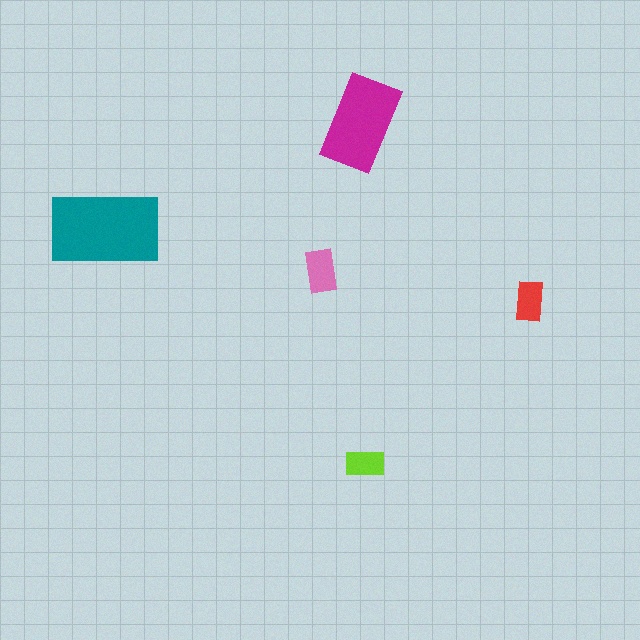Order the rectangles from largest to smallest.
the teal one, the magenta one, the pink one, the red one, the lime one.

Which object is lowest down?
The lime rectangle is bottommost.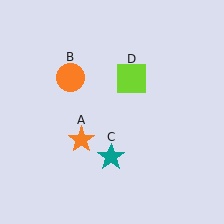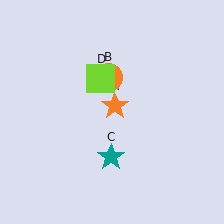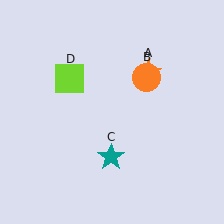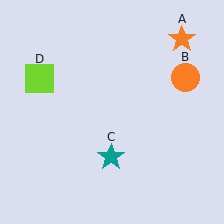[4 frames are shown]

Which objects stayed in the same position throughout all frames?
Teal star (object C) remained stationary.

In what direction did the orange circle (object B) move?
The orange circle (object B) moved right.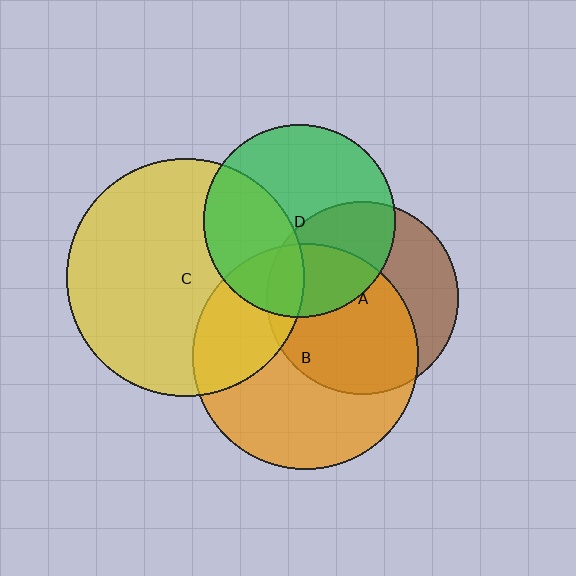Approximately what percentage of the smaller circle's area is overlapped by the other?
Approximately 30%.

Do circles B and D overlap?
Yes.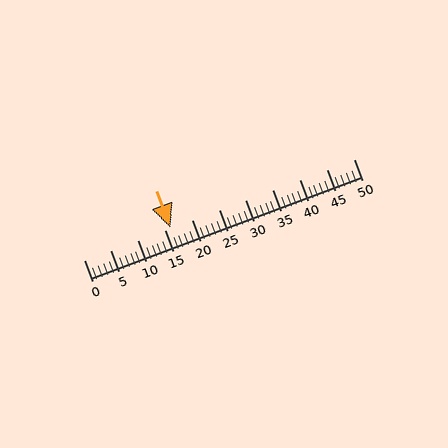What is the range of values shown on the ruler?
The ruler shows values from 0 to 50.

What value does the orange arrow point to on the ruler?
The orange arrow points to approximately 16.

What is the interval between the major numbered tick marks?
The major tick marks are spaced 5 units apart.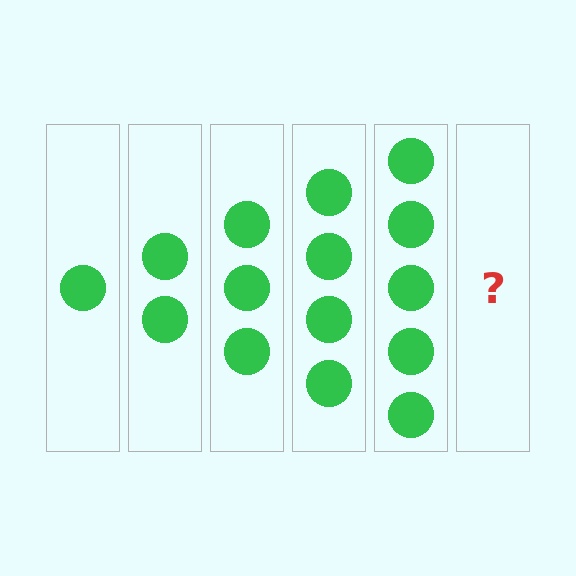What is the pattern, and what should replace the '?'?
The pattern is that each step adds one more circle. The '?' should be 6 circles.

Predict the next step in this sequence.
The next step is 6 circles.